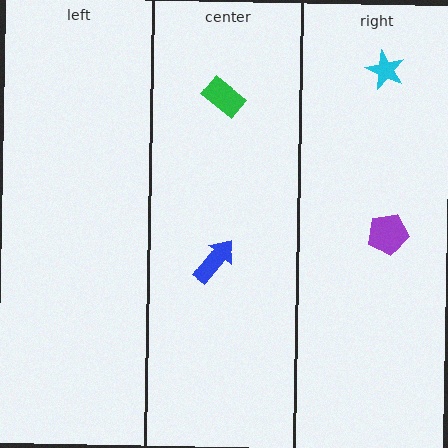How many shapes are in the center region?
2.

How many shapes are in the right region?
2.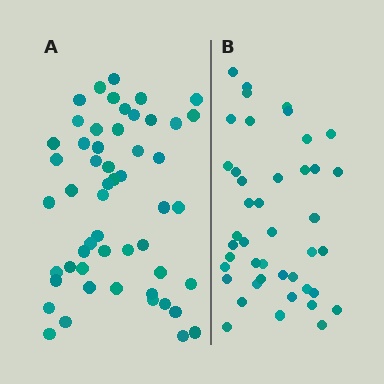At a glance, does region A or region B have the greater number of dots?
Region A (the left region) has more dots.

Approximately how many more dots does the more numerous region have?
Region A has roughly 10 or so more dots than region B.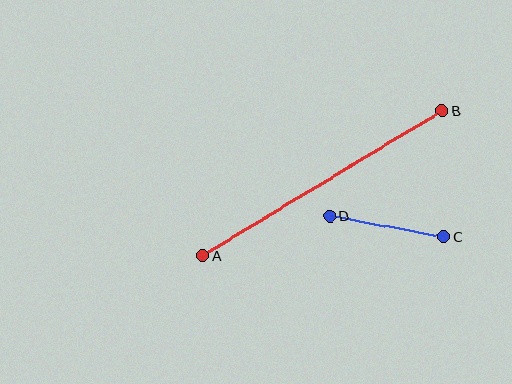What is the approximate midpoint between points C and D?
The midpoint is at approximately (387, 227) pixels.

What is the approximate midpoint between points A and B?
The midpoint is at approximately (323, 184) pixels.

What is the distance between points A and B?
The distance is approximately 280 pixels.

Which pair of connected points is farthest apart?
Points A and B are farthest apart.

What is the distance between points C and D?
The distance is approximately 116 pixels.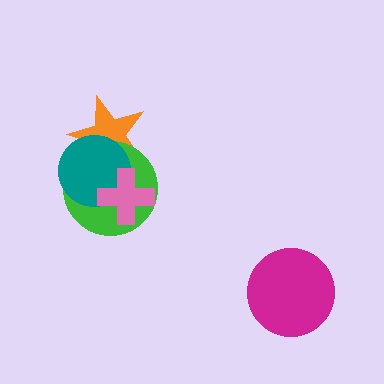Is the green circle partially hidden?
Yes, it is partially covered by another shape.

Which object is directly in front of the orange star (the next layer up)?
The green circle is directly in front of the orange star.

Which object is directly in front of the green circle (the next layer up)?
The teal circle is directly in front of the green circle.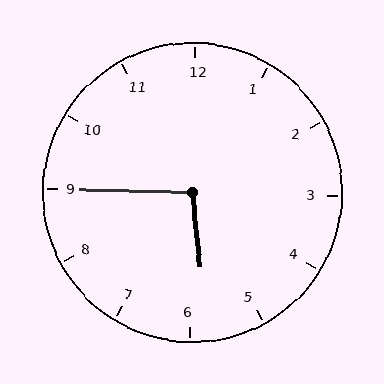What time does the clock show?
5:45.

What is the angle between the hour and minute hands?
Approximately 98 degrees.